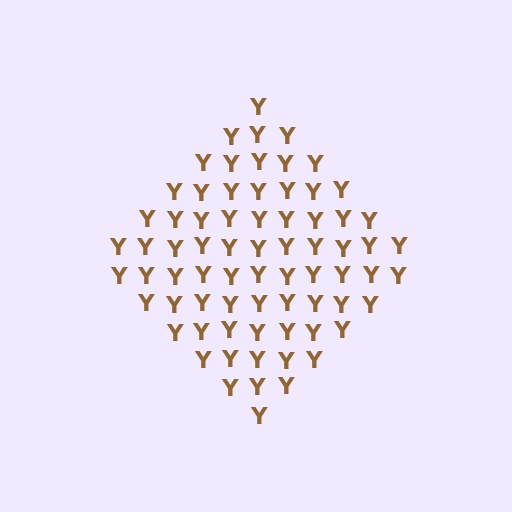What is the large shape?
The large shape is a diamond.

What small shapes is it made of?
It is made of small letter Y's.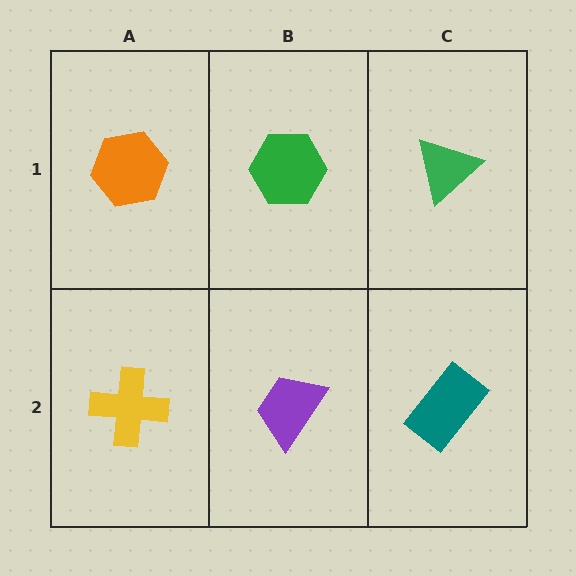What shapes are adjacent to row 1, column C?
A teal rectangle (row 2, column C), a green hexagon (row 1, column B).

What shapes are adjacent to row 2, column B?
A green hexagon (row 1, column B), a yellow cross (row 2, column A), a teal rectangle (row 2, column C).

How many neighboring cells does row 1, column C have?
2.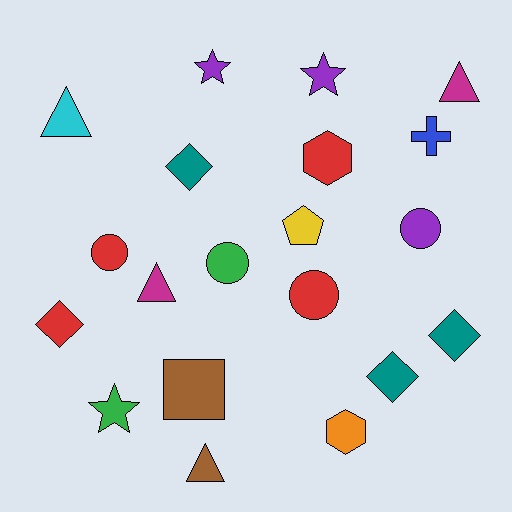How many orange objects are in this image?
There is 1 orange object.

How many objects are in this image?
There are 20 objects.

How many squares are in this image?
There is 1 square.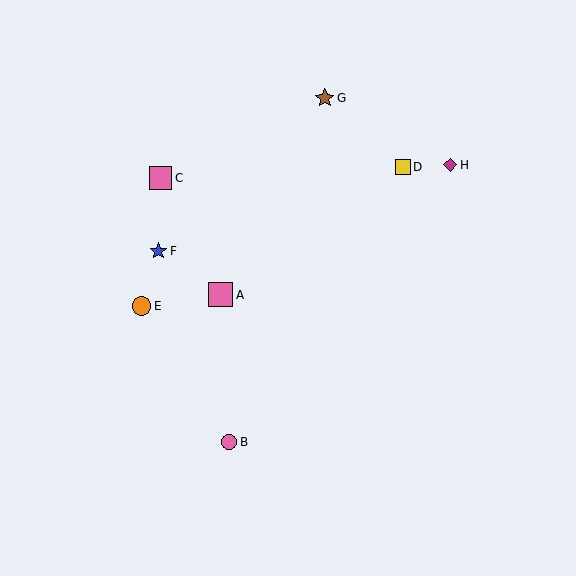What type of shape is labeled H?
Shape H is a magenta diamond.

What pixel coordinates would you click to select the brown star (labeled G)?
Click at (325, 98) to select the brown star G.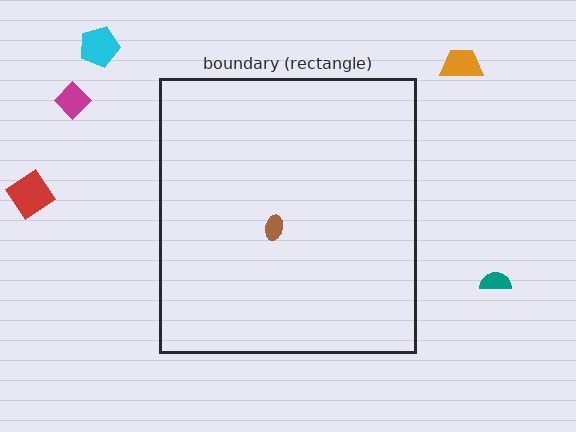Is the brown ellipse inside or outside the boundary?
Inside.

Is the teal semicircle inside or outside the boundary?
Outside.